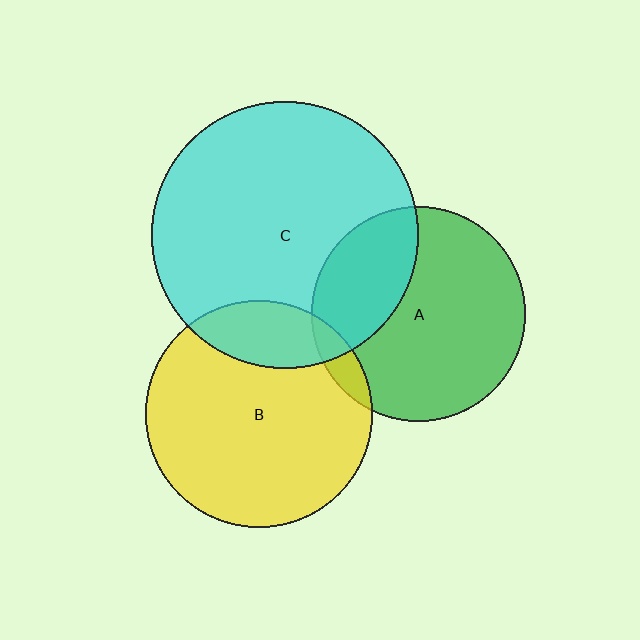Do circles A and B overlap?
Yes.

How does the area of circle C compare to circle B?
Approximately 1.4 times.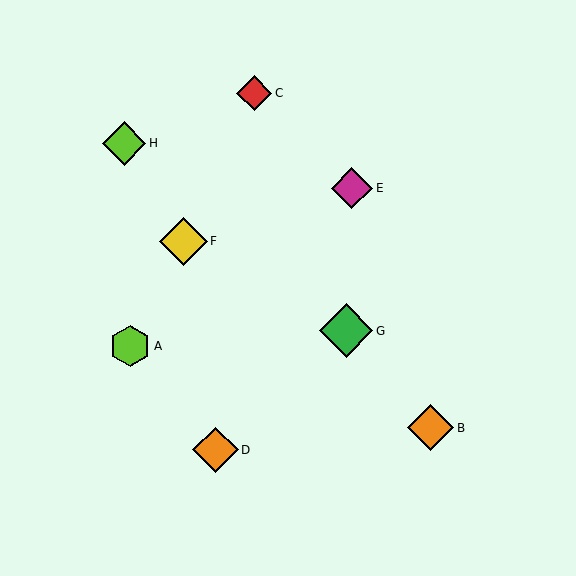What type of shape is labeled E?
Shape E is a magenta diamond.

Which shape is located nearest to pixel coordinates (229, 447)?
The orange diamond (labeled D) at (215, 450) is nearest to that location.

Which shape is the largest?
The green diamond (labeled G) is the largest.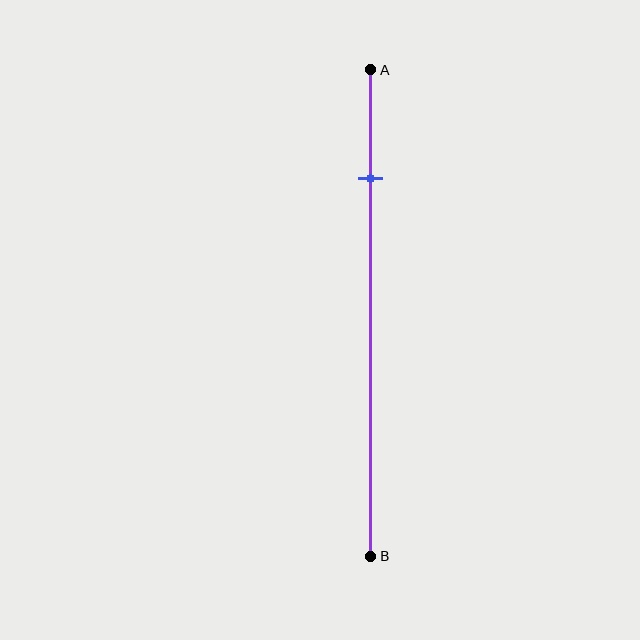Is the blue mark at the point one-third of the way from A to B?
No, the mark is at about 20% from A, not at the 33% one-third point.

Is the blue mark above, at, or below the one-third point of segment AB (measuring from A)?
The blue mark is above the one-third point of segment AB.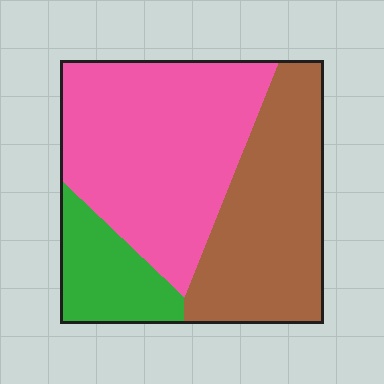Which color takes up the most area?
Pink, at roughly 50%.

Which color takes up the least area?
Green, at roughly 15%.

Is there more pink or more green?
Pink.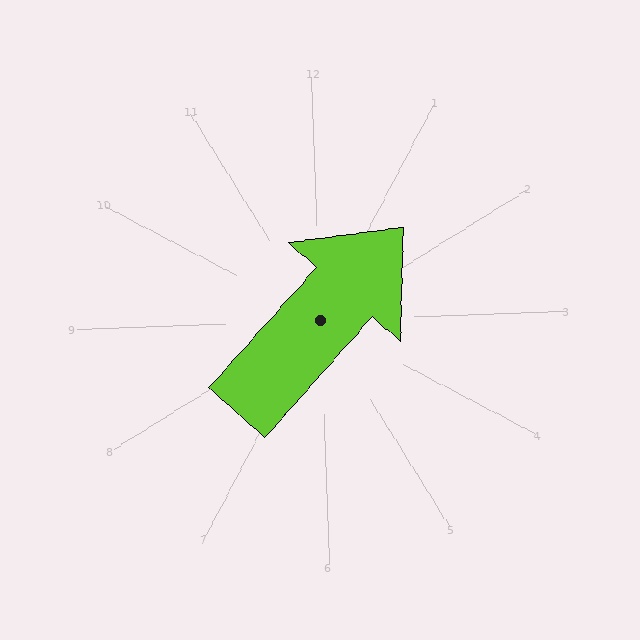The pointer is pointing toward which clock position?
Roughly 1 o'clock.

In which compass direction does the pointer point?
Northeast.